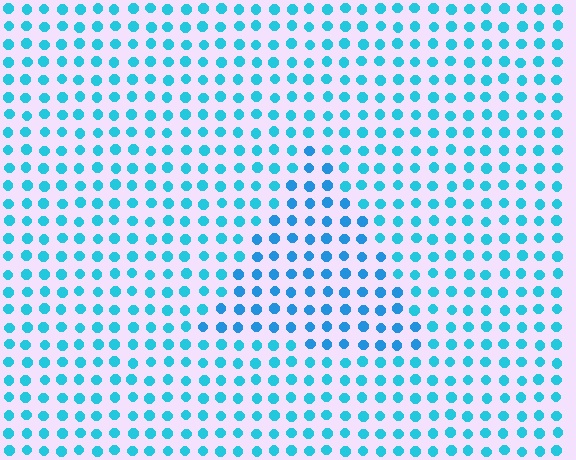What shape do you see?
I see a triangle.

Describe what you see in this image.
The image is filled with small cyan elements in a uniform arrangement. A triangle-shaped region is visible where the elements are tinted to a slightly different hue, forming a subtle color boundary.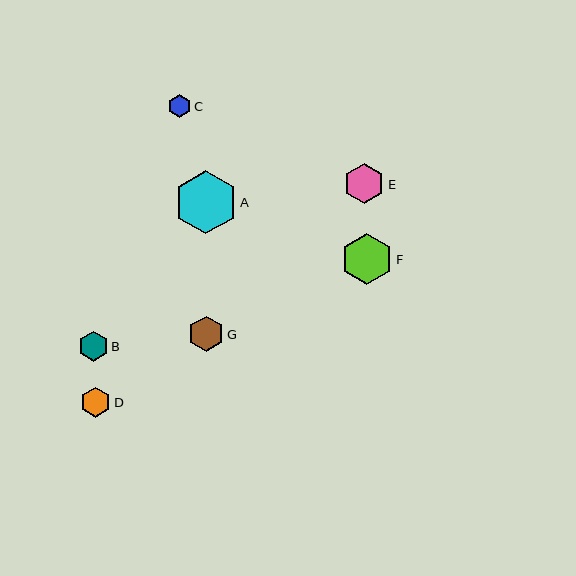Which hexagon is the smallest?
Hexagon C is the smallest with a size of approximately 23 pixels.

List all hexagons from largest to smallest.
From largest to smallest: A, F, E, G, B, D, C.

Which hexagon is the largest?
Hexagon A is the largest with a size of approximately 64 pixels.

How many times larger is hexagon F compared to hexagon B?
Hexagon F is approximately 1.7 times the size of hexagon B.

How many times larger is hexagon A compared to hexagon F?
Hexagon A is approximately 1.2 times the size of hexagon F.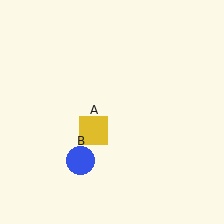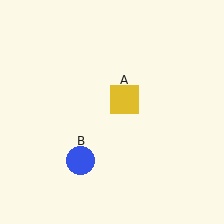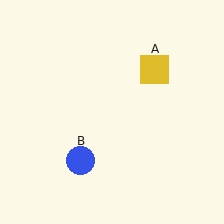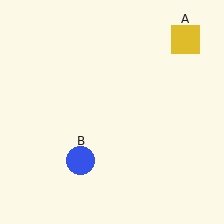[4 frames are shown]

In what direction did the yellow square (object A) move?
The yellow square (object A) moved up and to the right.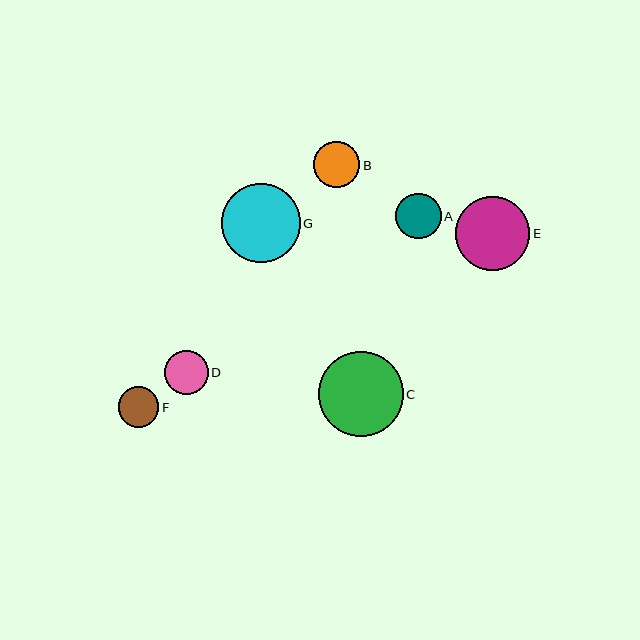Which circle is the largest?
Circle C is the largest with a size of approximately 85 pixels.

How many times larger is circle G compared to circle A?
Circle G is approximately 1.7 times the size of circle A.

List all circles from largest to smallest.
From largest to smallest: C, G, E, B, A, D, F.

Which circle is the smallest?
Circle F is the smallest with a size of approximately 40 pixels.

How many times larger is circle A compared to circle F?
Circle A is approximately 1.1 times the size of circle F.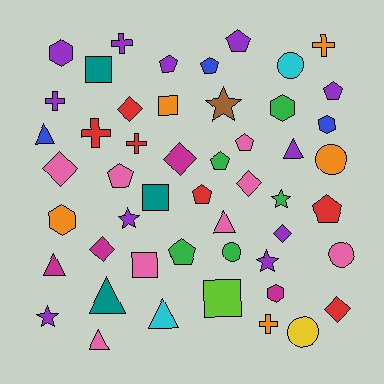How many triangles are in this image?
There are 7 triangles.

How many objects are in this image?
There are 50 objects.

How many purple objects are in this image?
There are 11 purple objects.